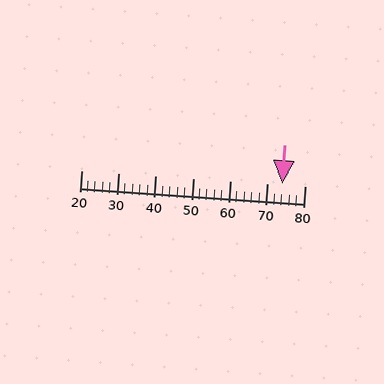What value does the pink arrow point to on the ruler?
The pink arrow points to approximately 74.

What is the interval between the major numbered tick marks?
The major tick marks are spaced 10 units apart.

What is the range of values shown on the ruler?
The ruler shows values from 20 to 80.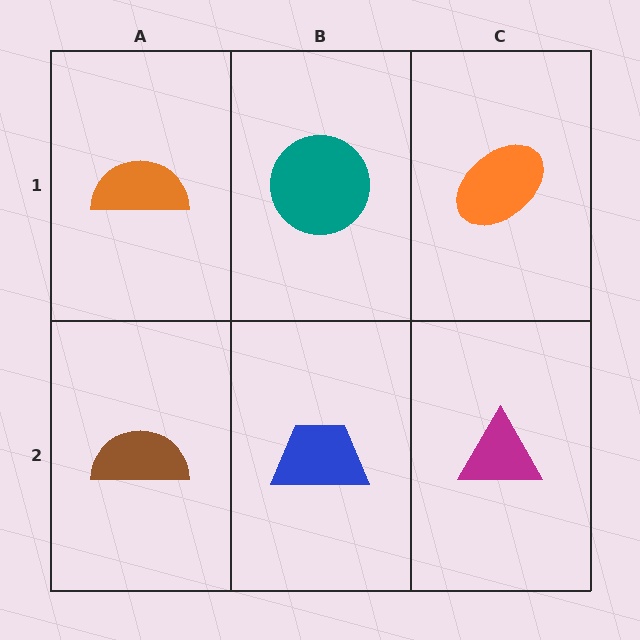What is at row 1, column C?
An orange ellipse.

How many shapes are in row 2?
3 shapes.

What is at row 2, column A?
A brown semicircle.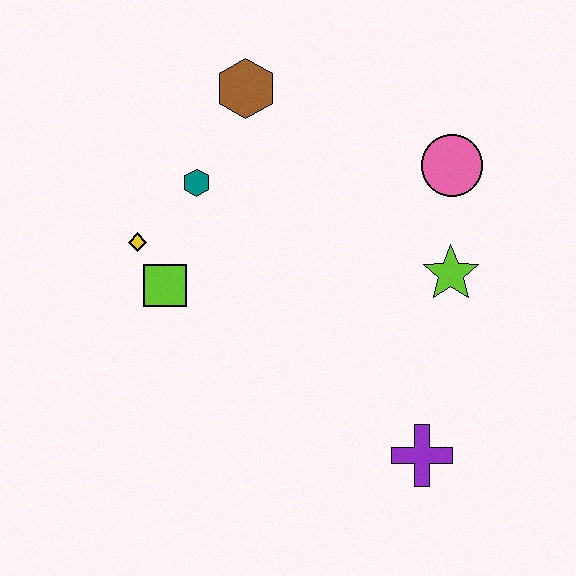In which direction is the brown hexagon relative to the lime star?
The brown hexagon is to the left of the lime star.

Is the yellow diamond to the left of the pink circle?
Yes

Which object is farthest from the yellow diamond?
The purple cross is farthest from the yellow diamond.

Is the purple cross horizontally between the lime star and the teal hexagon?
Yes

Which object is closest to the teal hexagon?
The yellow diamond is closest to the teal hexagon.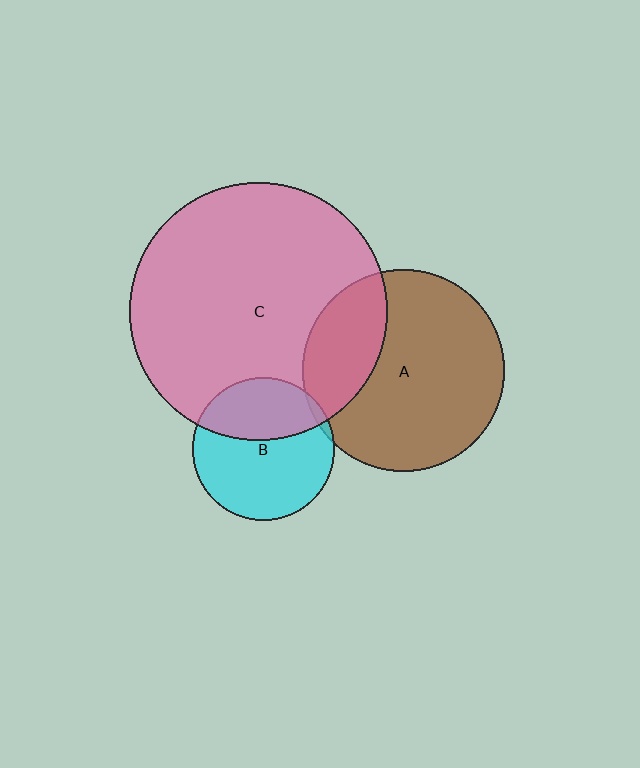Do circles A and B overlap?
Yes.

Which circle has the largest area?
Circle C (pink).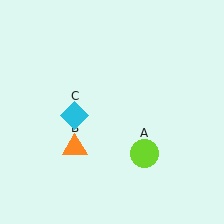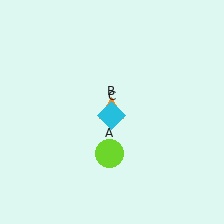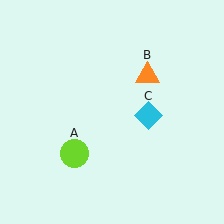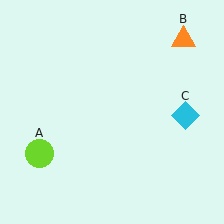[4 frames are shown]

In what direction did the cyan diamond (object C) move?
The cyan diamond (object C) moved right.